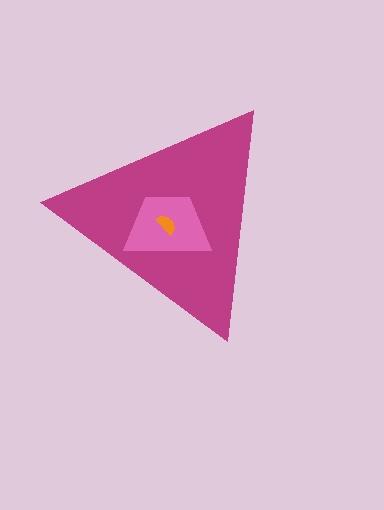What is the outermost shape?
The magenta triangle.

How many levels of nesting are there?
3.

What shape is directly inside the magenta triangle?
The pink trapezoid.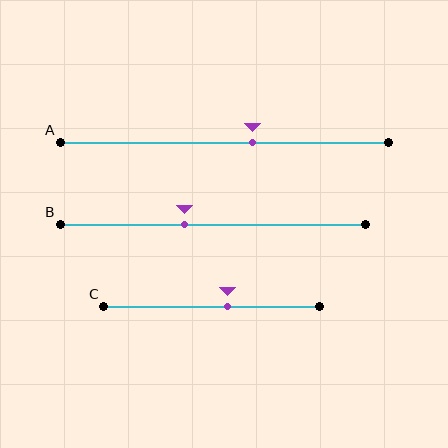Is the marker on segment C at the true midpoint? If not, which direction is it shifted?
No, the marker on segment C is shifted to the right by about 7% of the segment length.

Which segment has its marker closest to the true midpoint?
Segment C has its marker closest to the true midpoint.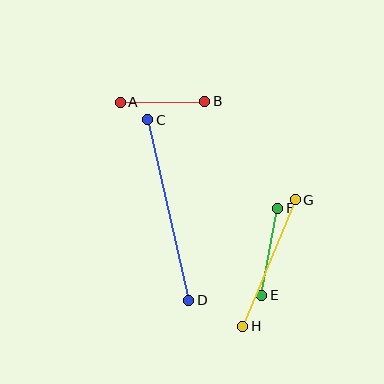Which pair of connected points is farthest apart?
Points C and D are farthest apart.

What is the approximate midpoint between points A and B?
The midpoint is at approximately (163, 102) pixels.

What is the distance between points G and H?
The distance is approximately 137 pixels.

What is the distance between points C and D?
The distance is approximately 185 pixels.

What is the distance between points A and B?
The distance is approximately 85 pixels.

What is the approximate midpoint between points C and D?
The midpoint is at approximately (168, 210) pixels.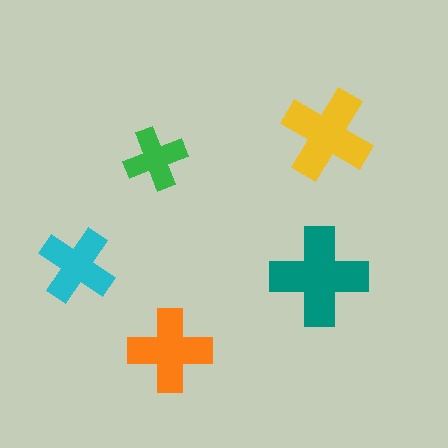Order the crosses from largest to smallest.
the teal one, the yellow one, the orange one, the cyan one, the green one.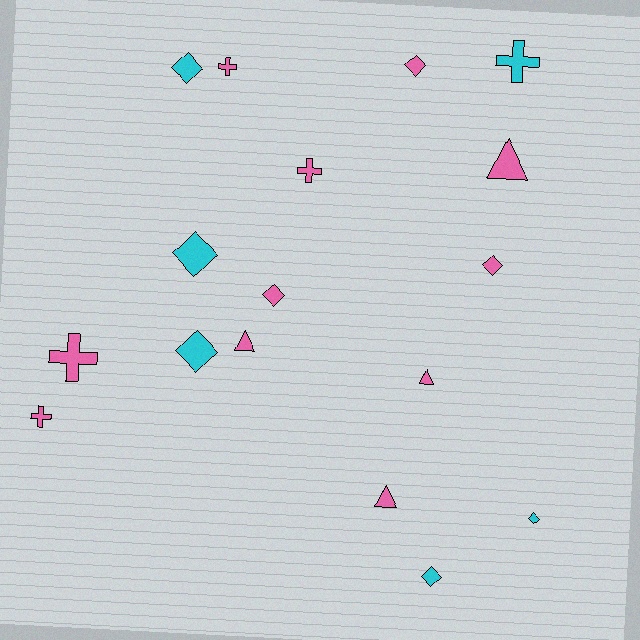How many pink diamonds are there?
There are 3 pink diamonds.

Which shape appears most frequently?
Diamond, with 8 objects.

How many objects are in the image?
There are 17 objects.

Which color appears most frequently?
Pink, with 11 objects.